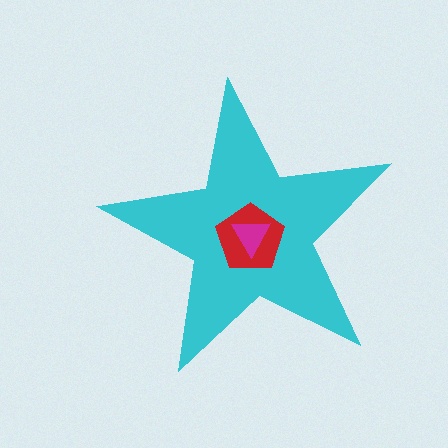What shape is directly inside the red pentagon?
The magenta triangle.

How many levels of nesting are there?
3.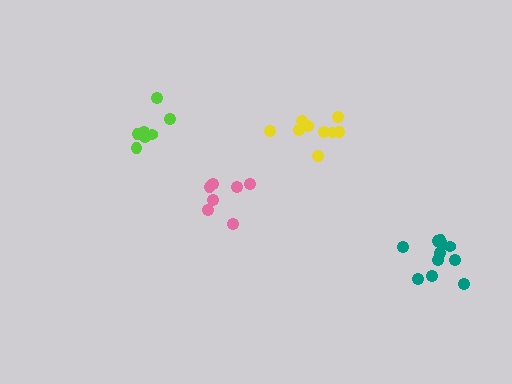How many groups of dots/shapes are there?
There are 4 groups.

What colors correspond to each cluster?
The clusters are colored: pink, yellow, lime, teal.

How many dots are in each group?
Group 1: 7 dots, Group 2: 9 dots, Group 3: 7 dots, Group 4: 11 dots (34 total).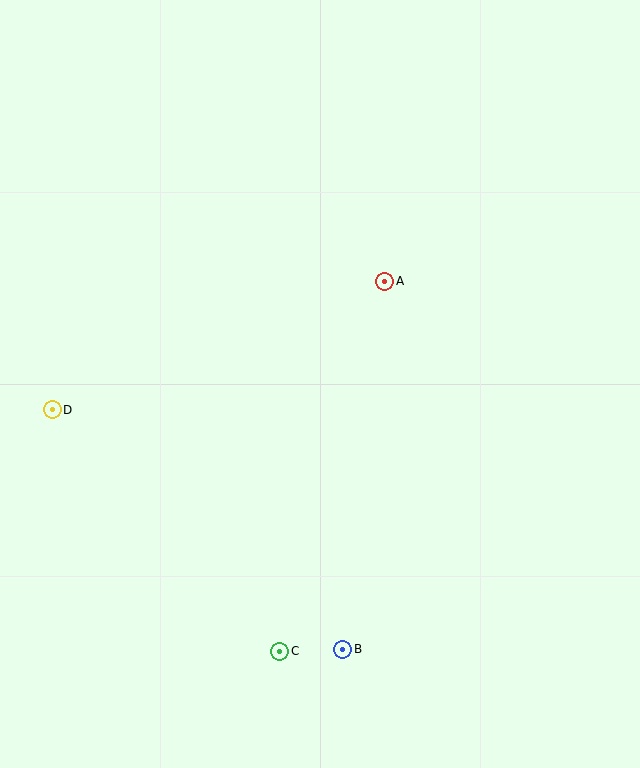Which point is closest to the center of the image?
Point A at (385, 281) is closest to the center.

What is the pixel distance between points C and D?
The distance between C and D is 332 pixels.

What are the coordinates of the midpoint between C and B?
The midpoint between C and B is at (311, 650).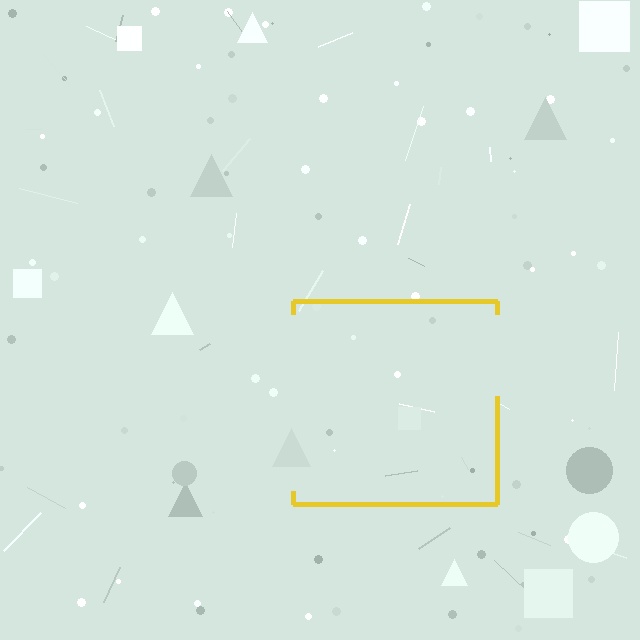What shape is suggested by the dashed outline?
The dashed outline suggests a square.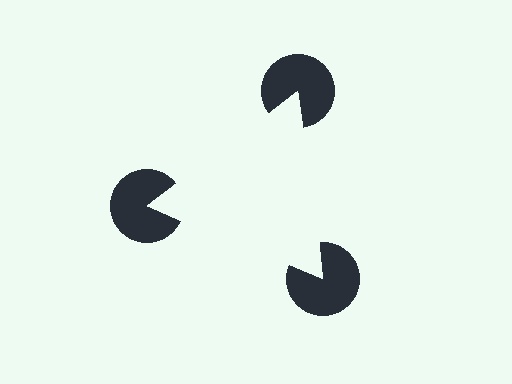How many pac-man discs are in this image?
There are 3 — one at each vertex of the illusory triangle.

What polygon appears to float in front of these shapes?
An illusory triangle — its edges are inferred from the aligned wedge cuts in the pac-man discs, not physically drawn.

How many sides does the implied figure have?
3 sides.